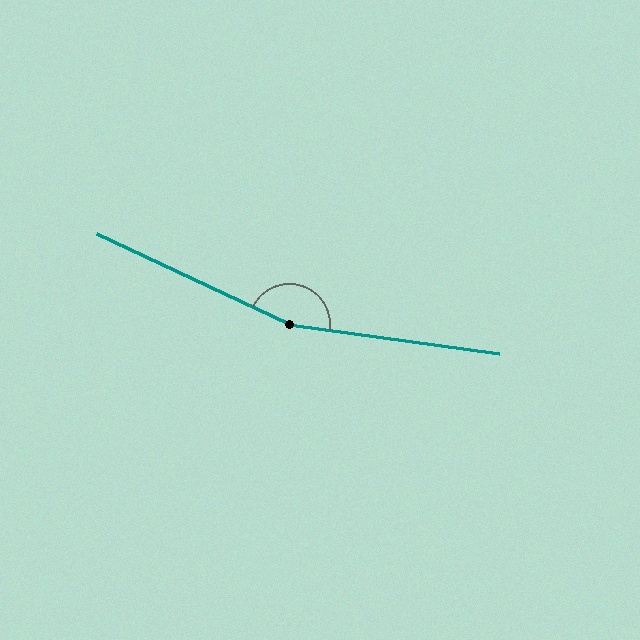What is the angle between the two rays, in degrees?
Approximately 163 degrees.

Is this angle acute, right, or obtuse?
It is obtuse.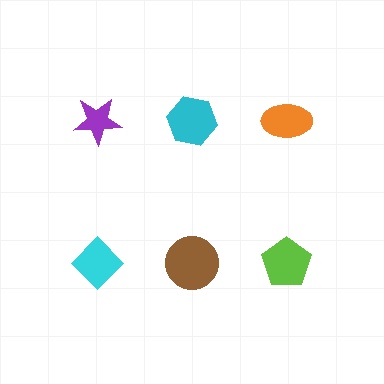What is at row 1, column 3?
An orange ellipse.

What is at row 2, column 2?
A brown circle.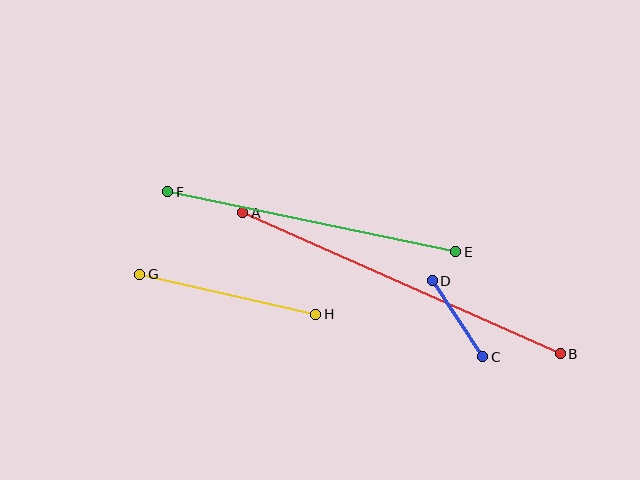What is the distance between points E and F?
The distance is approximately 294 pixels.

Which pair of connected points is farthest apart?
Points A and B are farthest apart.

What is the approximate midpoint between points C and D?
The midpoint is at approximately (457, 319) pixels.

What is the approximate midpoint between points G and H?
The midpoint is at approximately (228, 294) pixels.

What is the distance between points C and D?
The distance is approximately 91 pixels.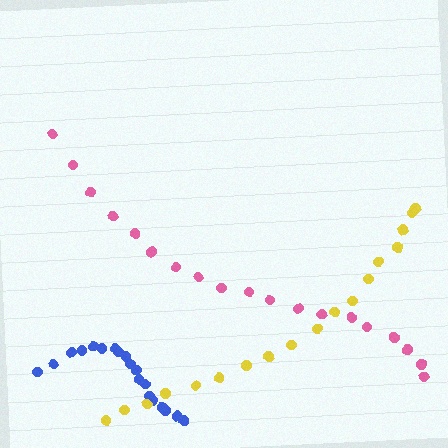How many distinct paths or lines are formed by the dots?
There are 3 distinct paths.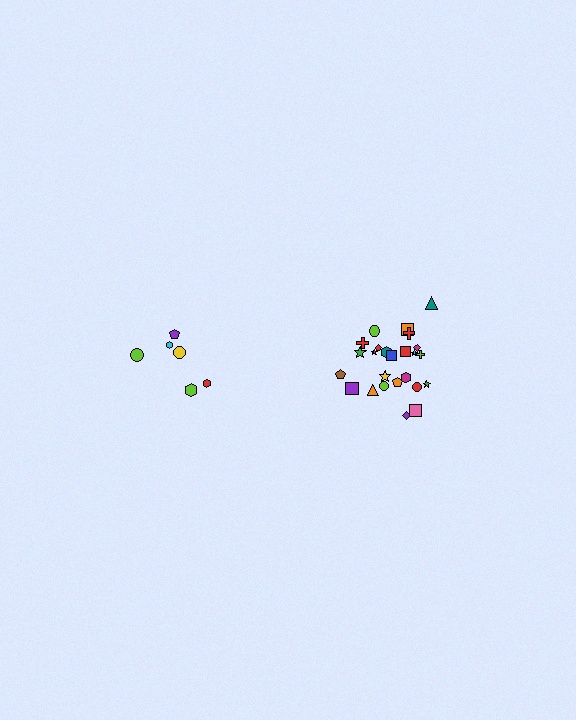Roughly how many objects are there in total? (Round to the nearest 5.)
Roughly 30 objects in total.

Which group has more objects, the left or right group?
The right group.